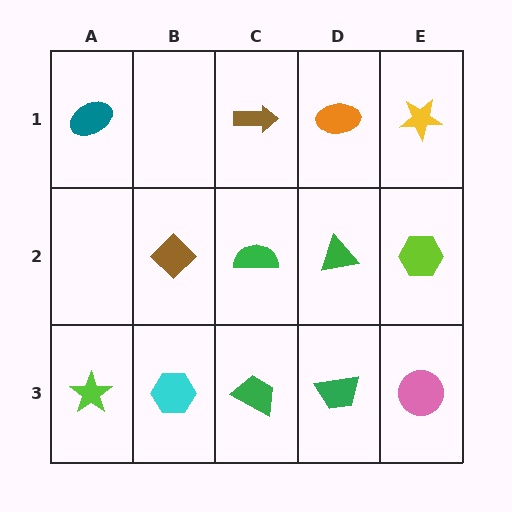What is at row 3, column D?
A green trapezoid.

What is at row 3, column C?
A green trapezoid.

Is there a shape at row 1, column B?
No, that cell is empty.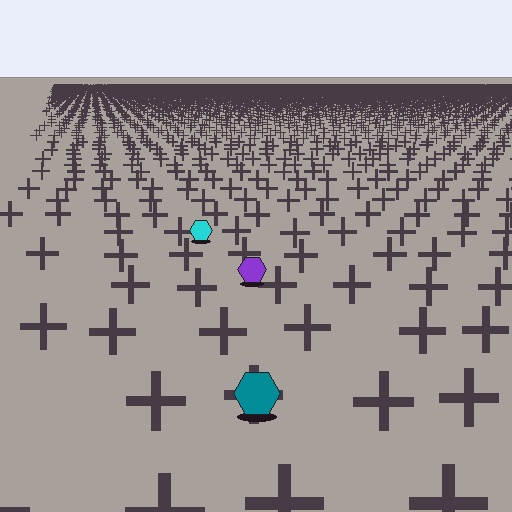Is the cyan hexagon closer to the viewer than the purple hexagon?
No. The purple hexagon is closer — you can tell from the texture gradient: the ground texture is coarser near it.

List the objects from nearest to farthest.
From nearest to farthest: the teal hexagon, the purple hexagon, the cyan hexagon.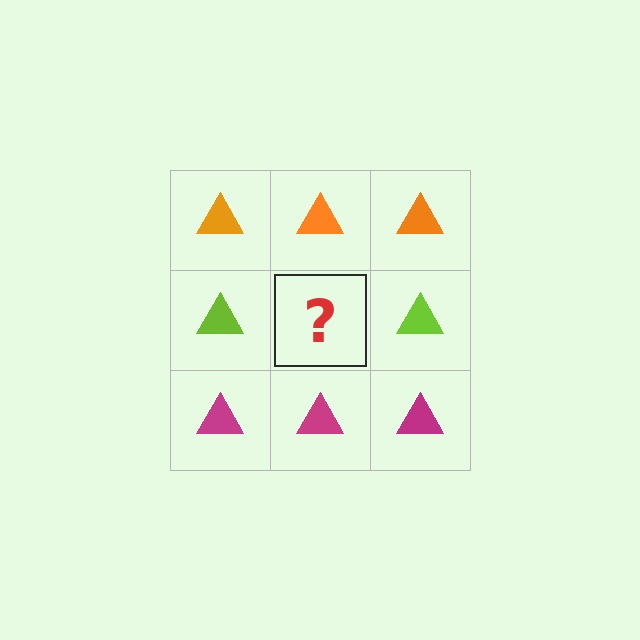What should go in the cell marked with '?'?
The missing cell should contain a lime triangle.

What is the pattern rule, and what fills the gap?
The rule is that each row has a consistent color. The gap should be filled with a lime triangle.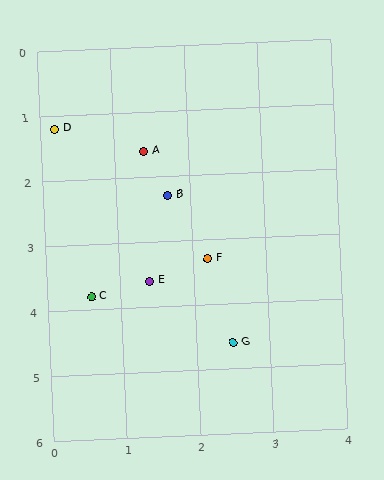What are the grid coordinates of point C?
Point C is at approximately (0.6, 3.8).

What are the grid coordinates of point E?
Point E is at approximately (1.4, 3.6).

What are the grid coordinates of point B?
Point B is at approximately (1.7, 2.3).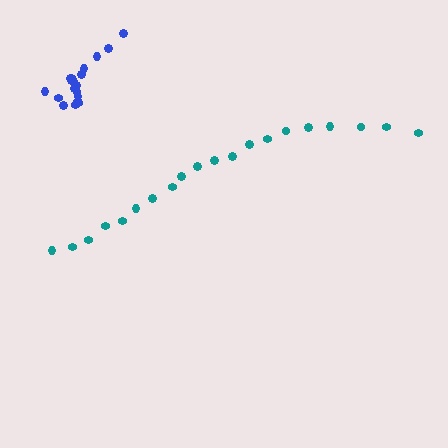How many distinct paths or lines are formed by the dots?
There are 2 distinct paths.